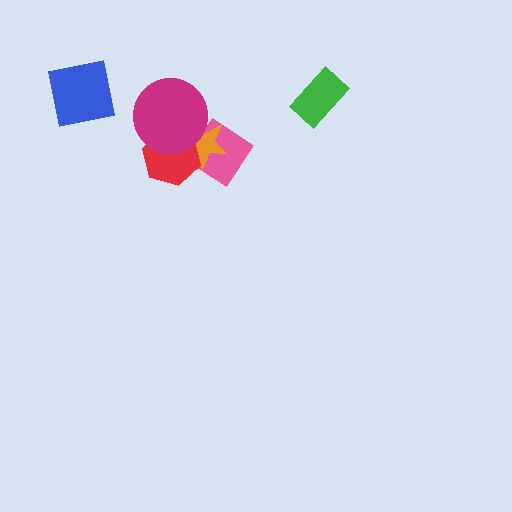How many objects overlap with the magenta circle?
3 objects overlap with the magenta circle.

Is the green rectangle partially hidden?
No, no other shape covers it.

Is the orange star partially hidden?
Yes, it is partially covered by another shape.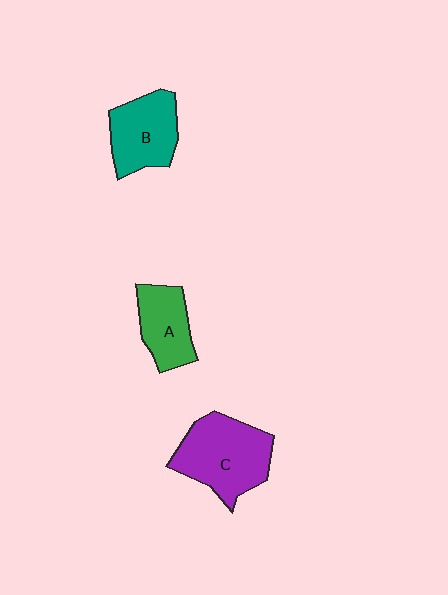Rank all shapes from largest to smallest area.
From largest to smallest: C (purple), B (teal), A (green).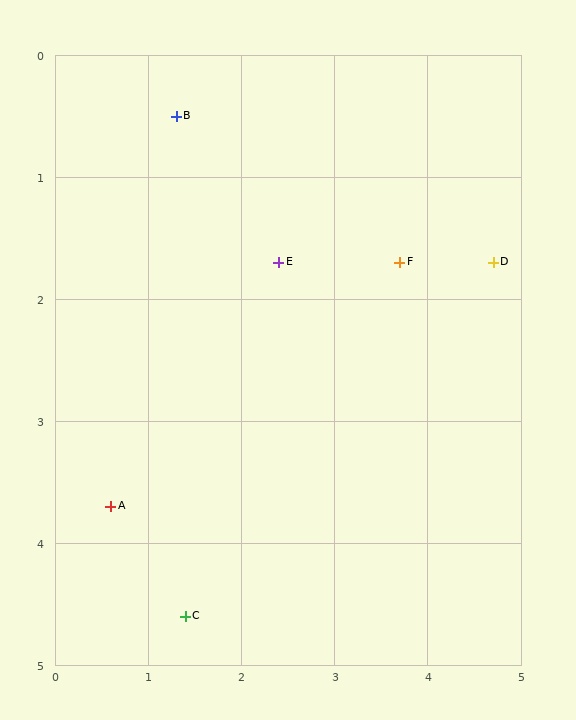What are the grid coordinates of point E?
Point E is at approximately (2.4, 1.7).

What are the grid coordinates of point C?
Point C is at approximately (1.4, 4.6).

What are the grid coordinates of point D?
Point D is at approximately (4.7, 1.7).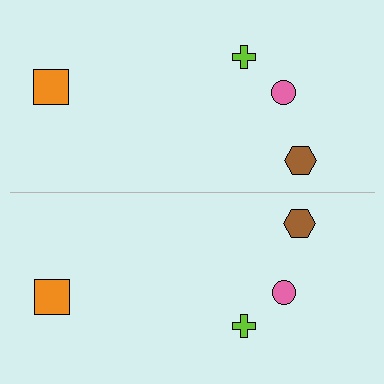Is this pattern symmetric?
Yes, this pattern has bilateral (reflection) symmetry.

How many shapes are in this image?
There are 8 shapes in this image.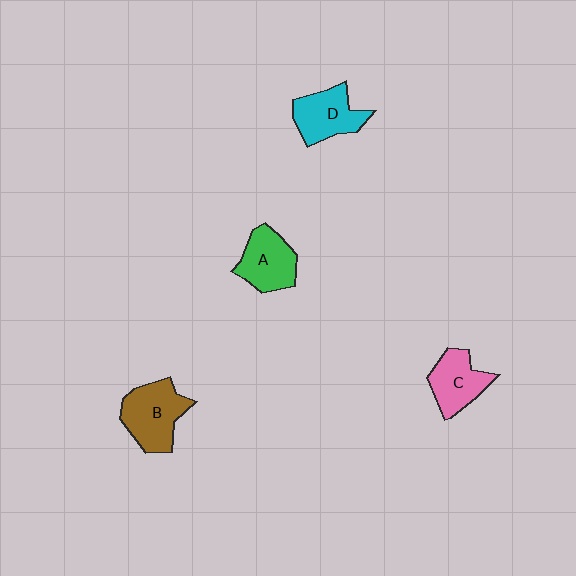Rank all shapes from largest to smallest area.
From largest to smallest: B (brown), D (cyan), A (green), C (pink).